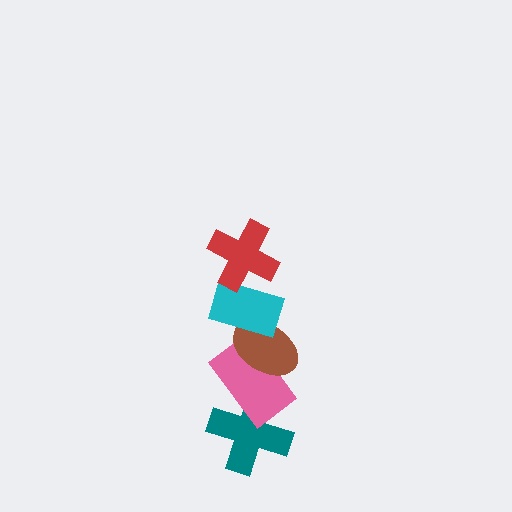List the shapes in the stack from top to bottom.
From top to bottom: the red cross, the cyan rectangle, the brown ellipse, the pink rectangle, the teal cross.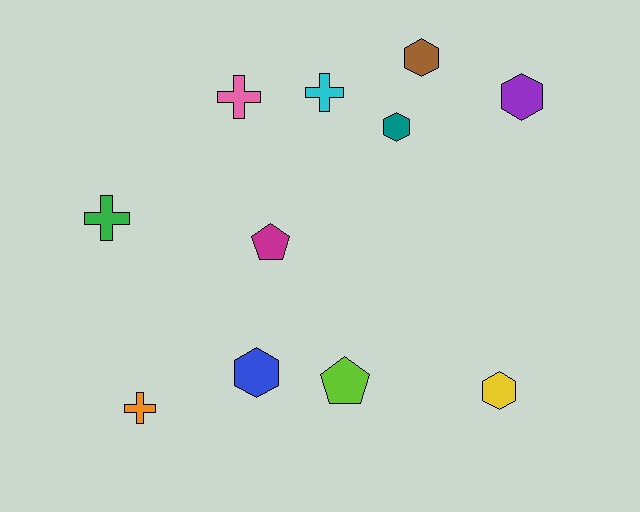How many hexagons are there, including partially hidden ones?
There are 5 hexagons.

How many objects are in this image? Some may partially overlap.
There are 11 objects.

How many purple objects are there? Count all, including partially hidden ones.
There is 1 purple object.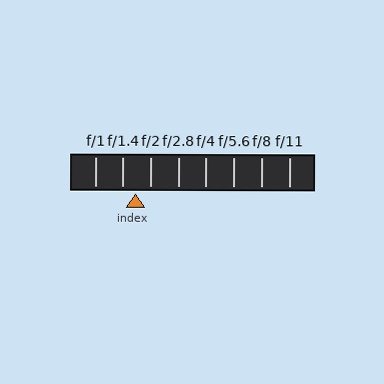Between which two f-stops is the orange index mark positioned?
The index mark is between f/1.4 and f/2.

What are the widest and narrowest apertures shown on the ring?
The widest aperture shown is f/1 and the narrowest is f/11.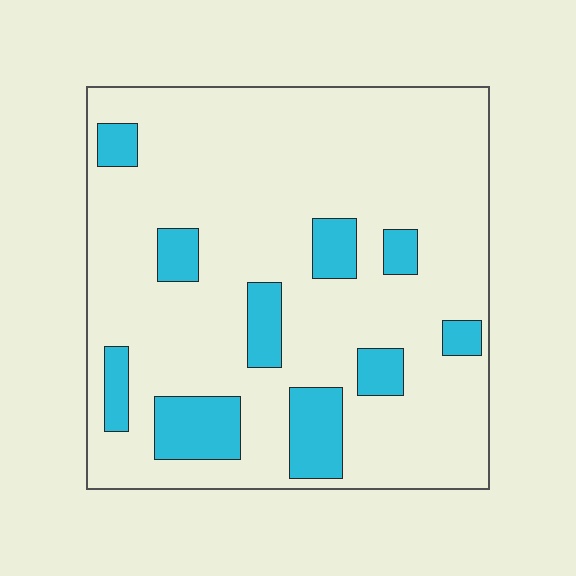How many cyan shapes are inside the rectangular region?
10.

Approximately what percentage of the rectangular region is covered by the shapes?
Approximately 15%.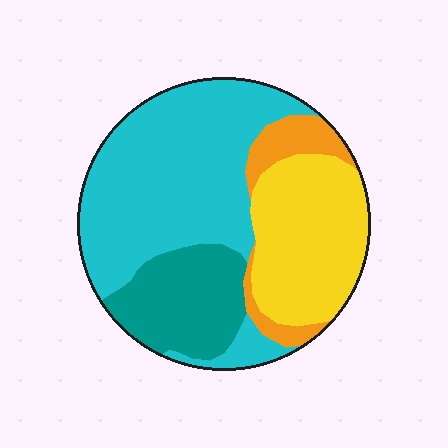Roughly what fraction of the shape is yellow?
Yellow covers 26% of the shape.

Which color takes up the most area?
Cyan, at roughly 50%.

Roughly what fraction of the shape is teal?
Teal covers about 20% of the shape.